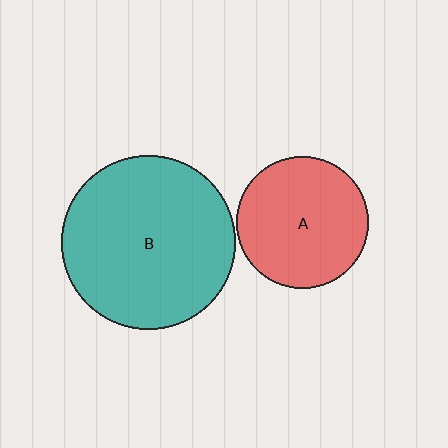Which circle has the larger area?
Circle B (teal).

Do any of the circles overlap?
No, none of the circles overlap.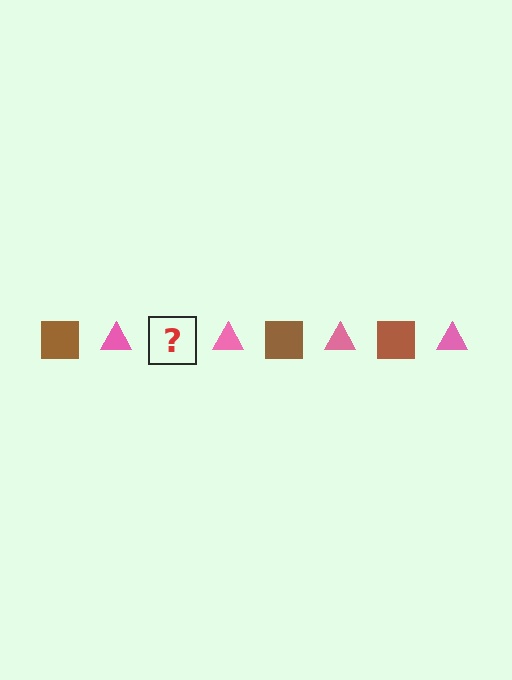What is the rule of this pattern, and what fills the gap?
The rule is that the pattern alternates between brown square and pink triangle. The gap should be filled with a brown square.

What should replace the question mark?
The question mark should be replaced with a brown square.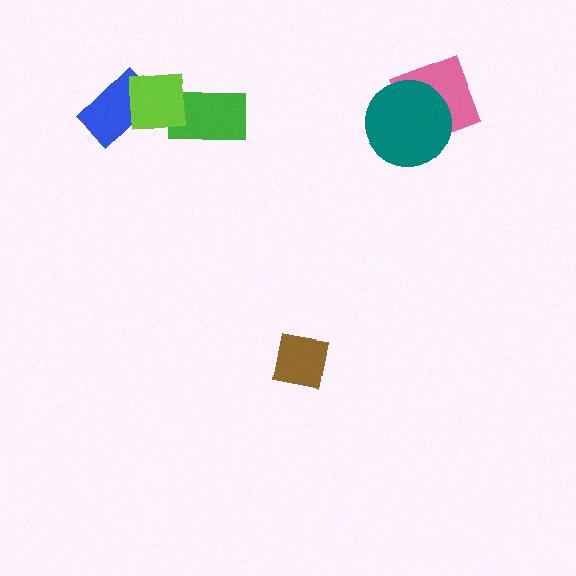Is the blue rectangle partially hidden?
Yes, it is partially covered by another shape.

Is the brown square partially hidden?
No, no other shape covers it.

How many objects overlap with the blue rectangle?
1 object overlaps with the blue rectangle.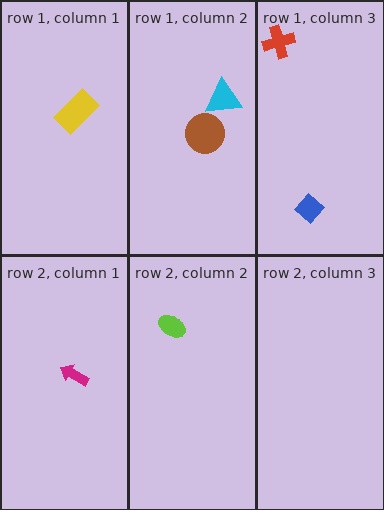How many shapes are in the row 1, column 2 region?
2.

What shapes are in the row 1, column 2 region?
The brown circle, the cyan triangle.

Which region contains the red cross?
The row 1, column 3 region.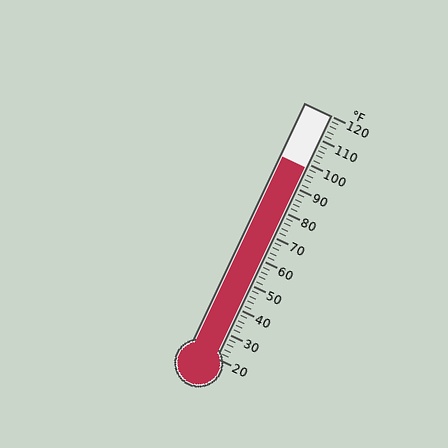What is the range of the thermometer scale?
The thermometer scale ranges from 20°F to 120°F.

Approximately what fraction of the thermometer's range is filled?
The thermometer is filled to approximately 80% of its range.